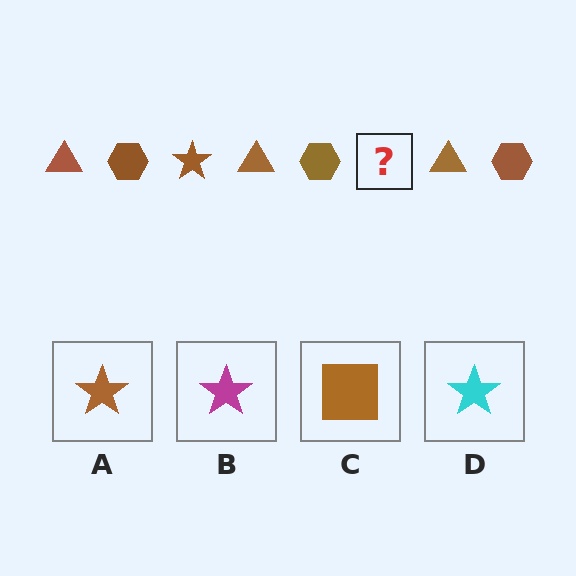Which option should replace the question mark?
Option A.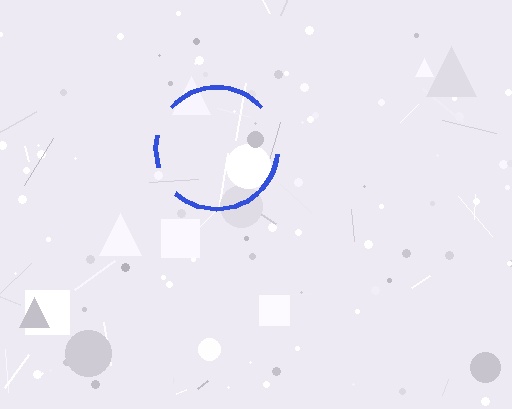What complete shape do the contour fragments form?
The contour fragments form a circle.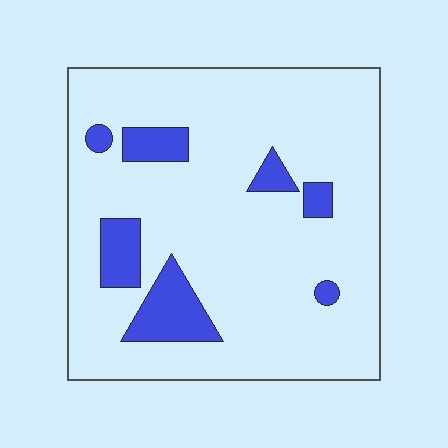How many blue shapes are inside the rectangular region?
7.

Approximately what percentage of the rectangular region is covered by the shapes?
Approximately 15%.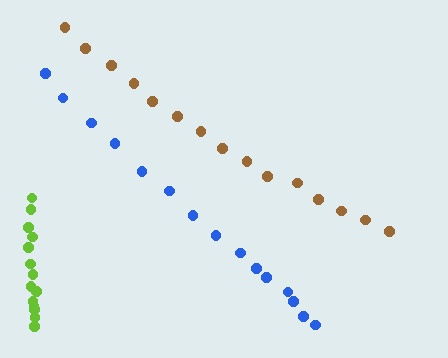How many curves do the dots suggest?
There are 3 distinct paths.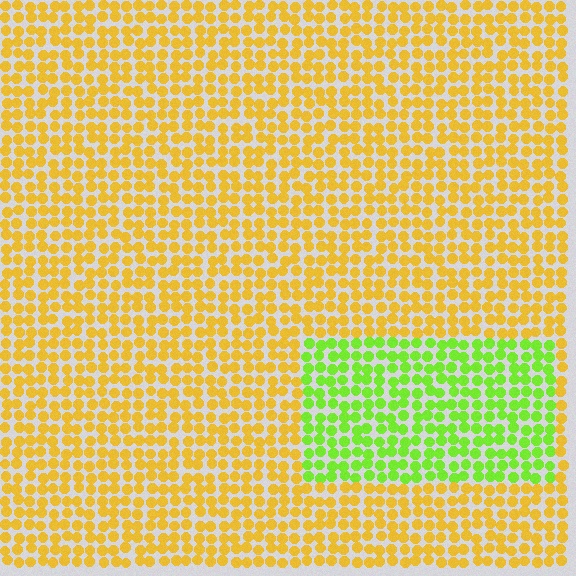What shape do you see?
I see a rectangle.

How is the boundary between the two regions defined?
The boundary is defined purely by a slight shift in hue (about 53 degrees). Spacing, size, and orientation are identical on both sides.